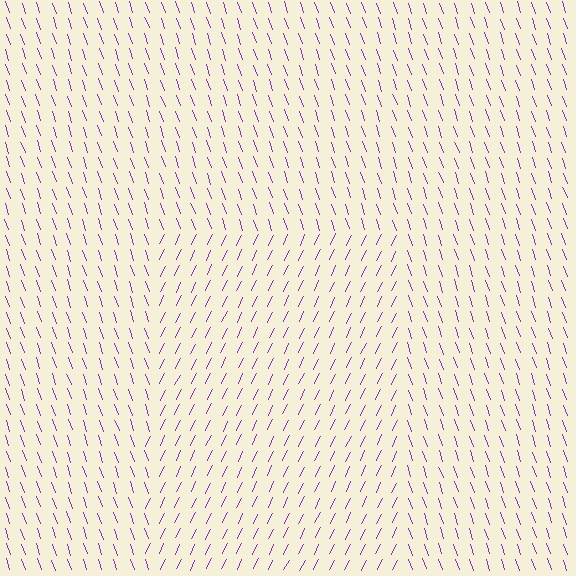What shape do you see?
I see a rectangle.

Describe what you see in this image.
The image is filled with small purple line segments. A rectangle region in the image has lines oriented differently from the surrounding lines, creating a visible texture boundary.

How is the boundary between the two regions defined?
The boundary is defined purely by a change in line orientation (approximately 45 degrees difference). All lines are the same color and thickness.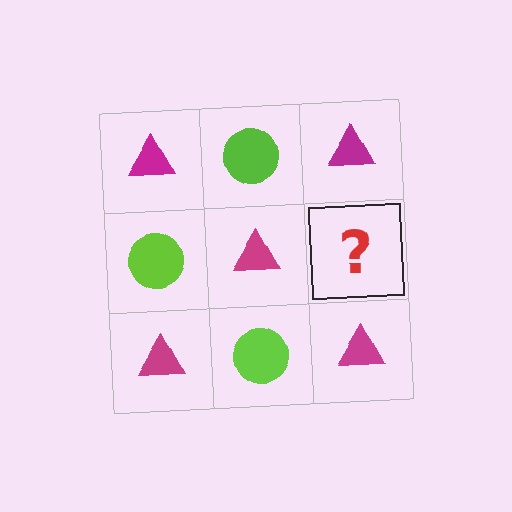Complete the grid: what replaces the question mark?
The question mark should be replaced with a lime circle.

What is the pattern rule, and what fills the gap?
The rule is that it alternates magenta triangle and lime circle in a checkerboard pattern. The gap should be filled with a lime circle.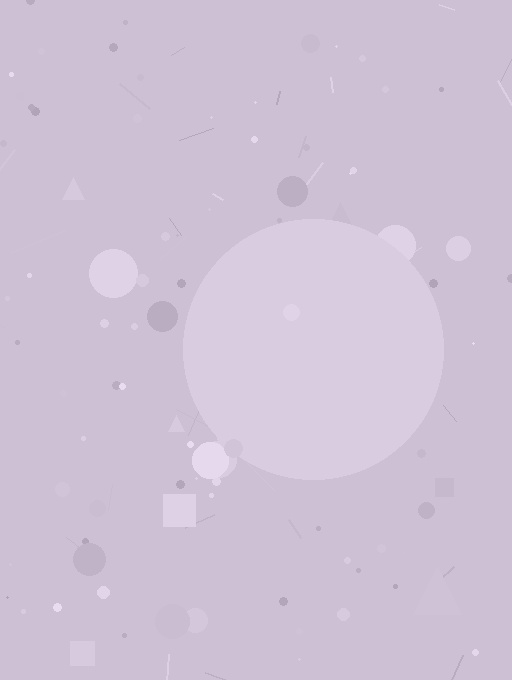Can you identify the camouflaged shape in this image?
The camouflaged shape is a circle.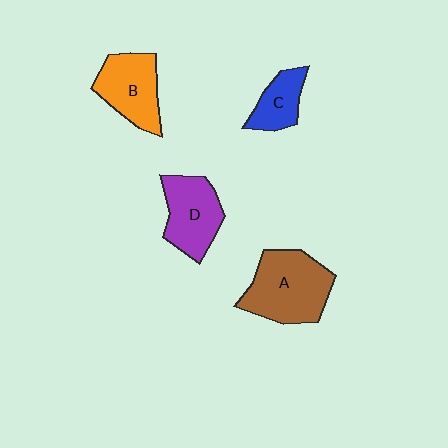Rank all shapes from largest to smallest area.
From largest to smallest: A (brown), D (purple), B (orange), C (blue).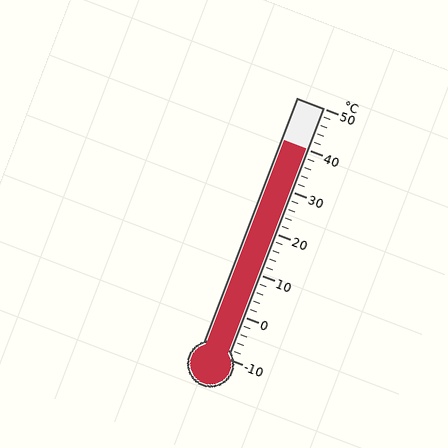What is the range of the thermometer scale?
The thermometer scale ranges from -10°C to 50°C.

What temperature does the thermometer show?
The thermometer shows approximately 40°C.